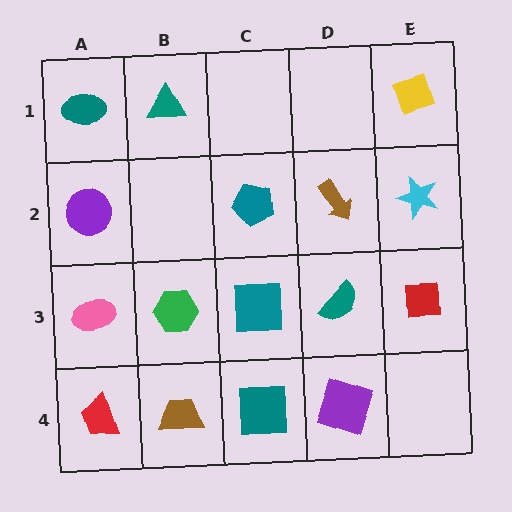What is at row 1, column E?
A yellow diamond.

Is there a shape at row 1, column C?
No, that cell is empty.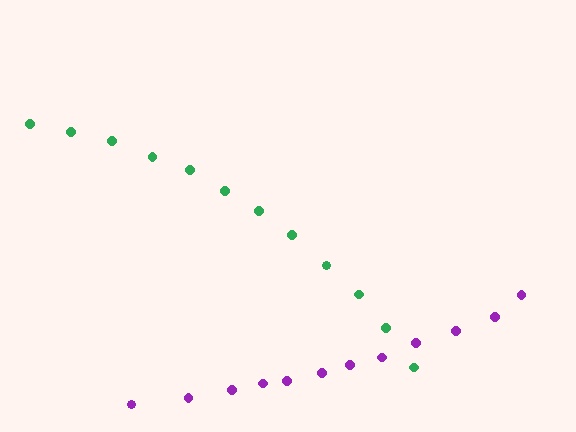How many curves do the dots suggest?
There are 2 distinct paths.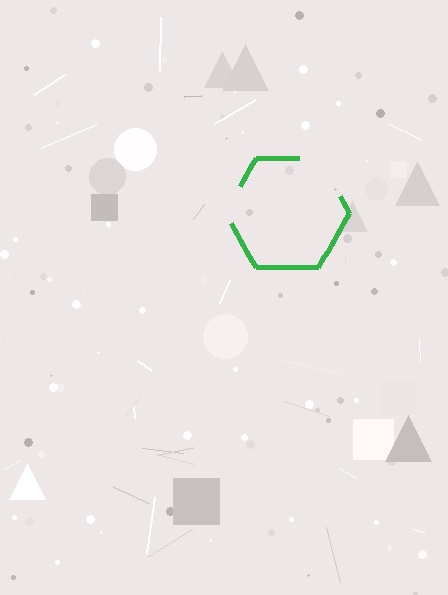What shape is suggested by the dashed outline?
The dashed outline suggests a hexagon.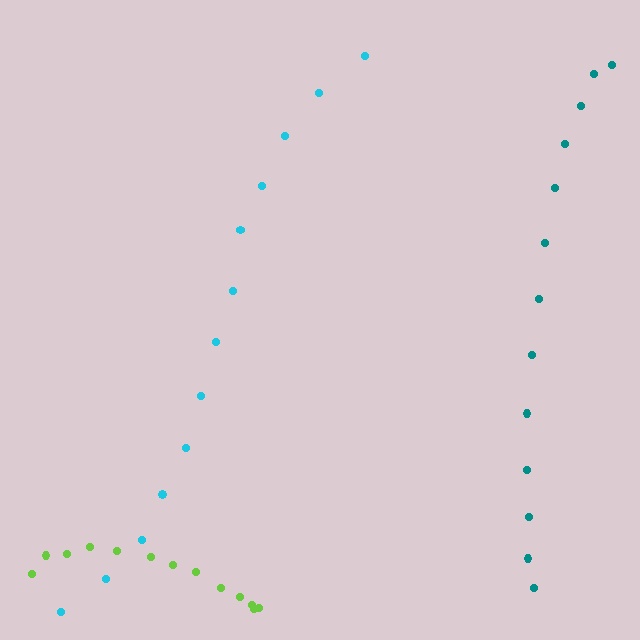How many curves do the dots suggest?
There are 3 distinct paths.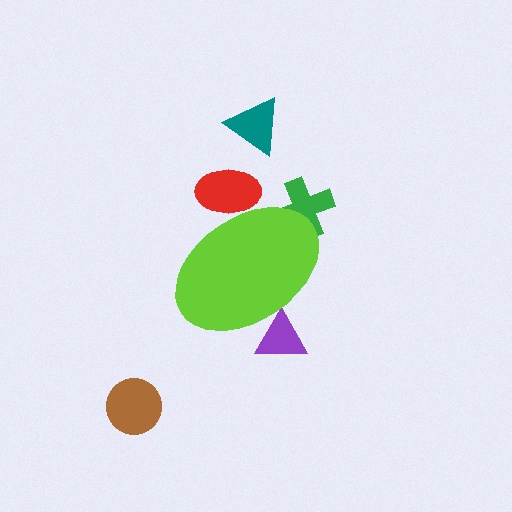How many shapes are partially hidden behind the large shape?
3 shapes are partially hidden.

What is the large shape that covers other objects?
A lime ellipse.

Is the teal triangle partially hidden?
No, the teal triangle is fully visible.